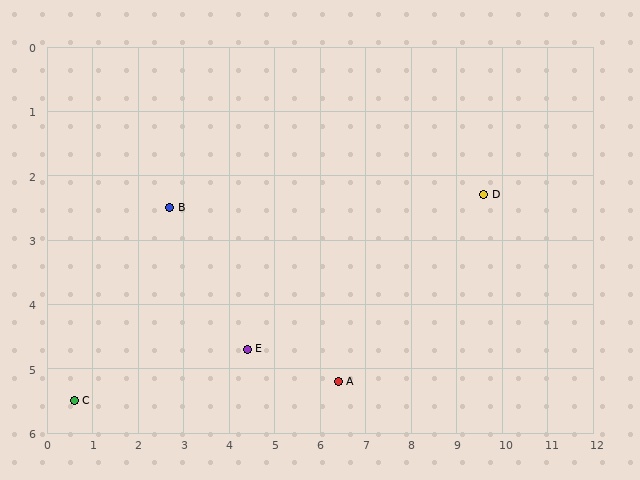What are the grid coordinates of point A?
Point A is at approximately (6.4, 5.2).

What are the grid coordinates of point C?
Point C is at approximately (0.6, 5.5).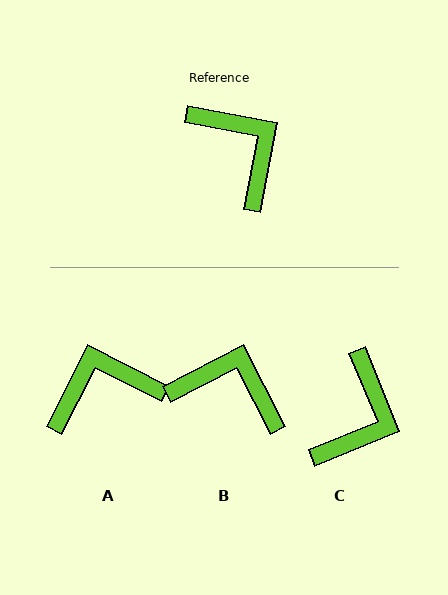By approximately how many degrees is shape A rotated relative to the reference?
Approximately 74 degrees counter-clockwise.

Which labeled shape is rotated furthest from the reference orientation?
A, about 74 degrees away.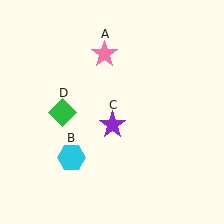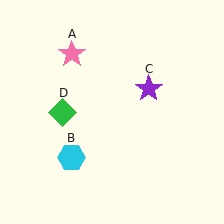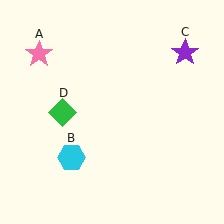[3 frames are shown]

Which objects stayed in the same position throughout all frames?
Cyan hexagon (object B) and green diamond (object D) remained stationary.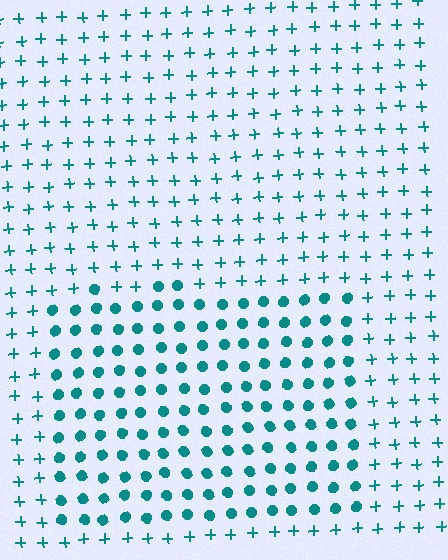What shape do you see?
I see a rectangle.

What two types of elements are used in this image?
The image uses circles inside the rectangle region and plus signs outside it.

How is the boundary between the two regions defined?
The boundary is defined by a change in element shape: circles inside vs. plus signs outside. All elements share the same color and spacing.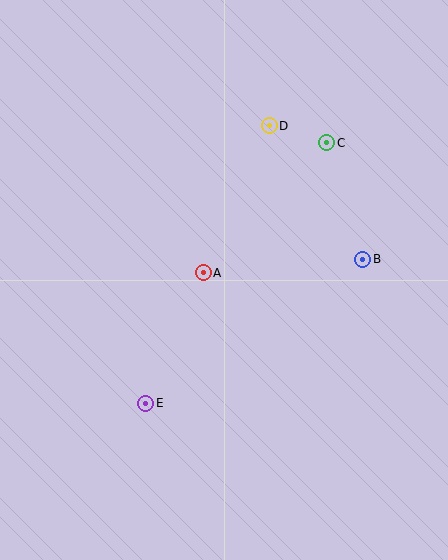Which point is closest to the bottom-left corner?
Point E is closest to the bottom-left corner.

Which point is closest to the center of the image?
Point A at (203, 273) is closest to the center.